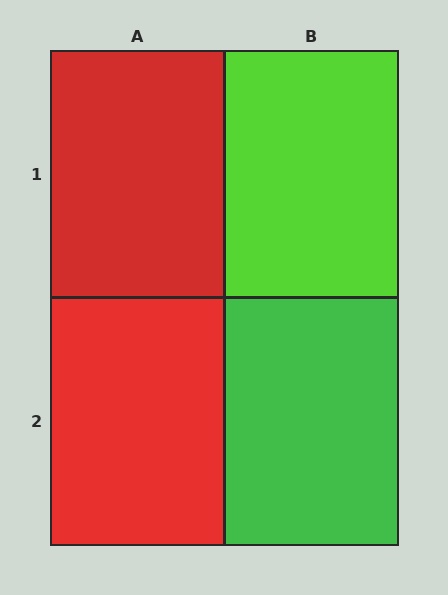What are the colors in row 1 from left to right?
Red, lime.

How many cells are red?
2 cells are red.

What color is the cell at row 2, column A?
Red.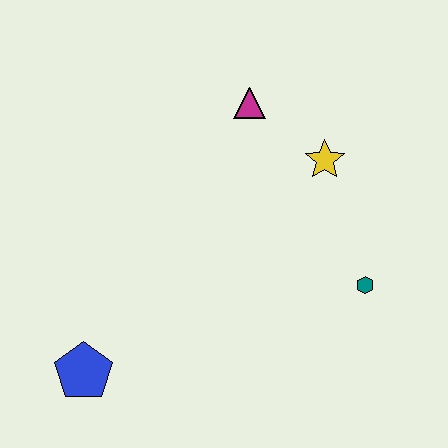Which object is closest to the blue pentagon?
The teal hexagon is closest to the blue pentagon.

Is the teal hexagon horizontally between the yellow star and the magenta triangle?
No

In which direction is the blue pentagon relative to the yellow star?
The blue pentagon is to the left of the yellow star.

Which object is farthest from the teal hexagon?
The blue pentagon is farthest from the teal hexagon.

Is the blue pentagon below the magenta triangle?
Yes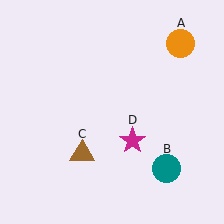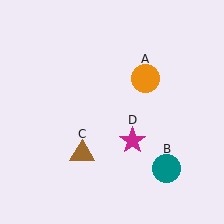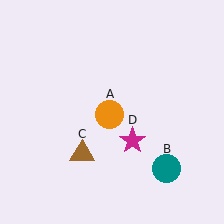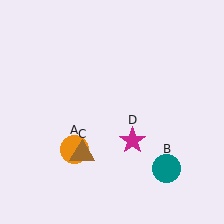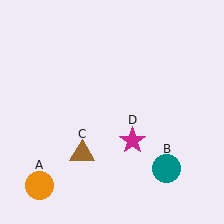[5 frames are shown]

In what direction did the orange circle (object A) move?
The orange circle (object A) moved down and to the left.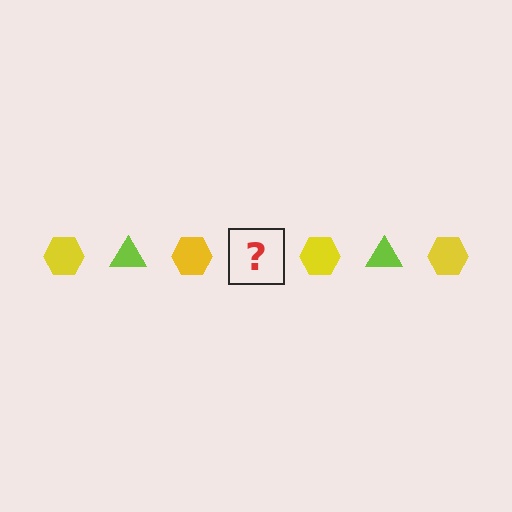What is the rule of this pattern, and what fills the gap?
The rule is that the pattern alternates between yellow hexagon and lime triangle. The gap should be filled with a lime triangle.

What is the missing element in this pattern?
The missing element is a lime triangle.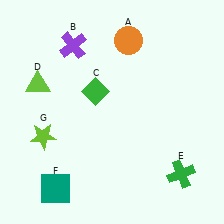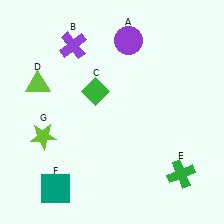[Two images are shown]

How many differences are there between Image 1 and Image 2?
There is 1 difference between the two images.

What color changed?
The circle (A) changed from orange in Image 1 to purple in Image 2.